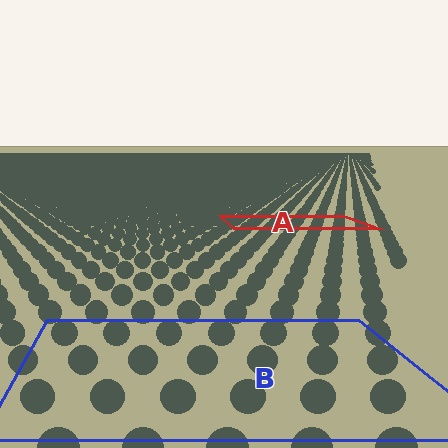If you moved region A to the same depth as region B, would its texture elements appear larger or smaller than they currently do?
They would appear larger. At a closer depth, the same texture elements are projected at a bigger on-screen size.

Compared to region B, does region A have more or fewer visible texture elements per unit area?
Region A has more texture elements per unit area — they are packed more densely because it is farther away.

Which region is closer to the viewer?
Region B is closer. The texture elements there are larger and more spread out.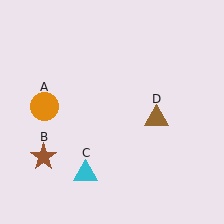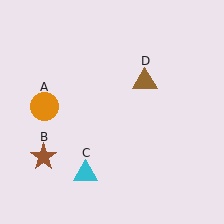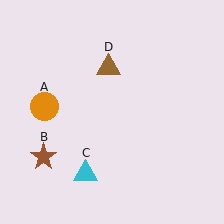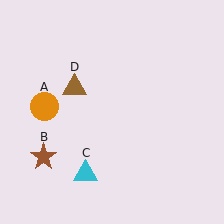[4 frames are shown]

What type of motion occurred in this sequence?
The brown triangle (object D) rotated counterclockwise around the center of the scene.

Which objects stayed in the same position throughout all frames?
Orange circle (object A) and brown star (object B) and cyan triangle (object C) remained stationary.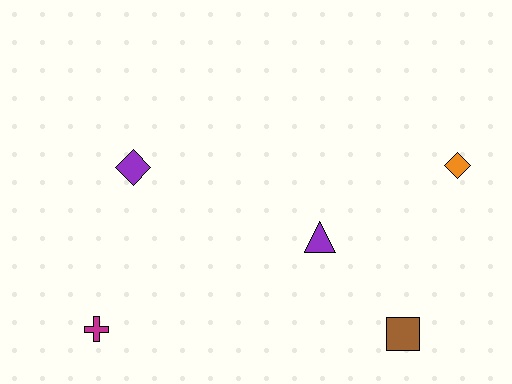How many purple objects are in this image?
There are 2 purple objects.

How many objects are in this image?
There are 5 objects.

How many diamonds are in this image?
There are 2 diamonds.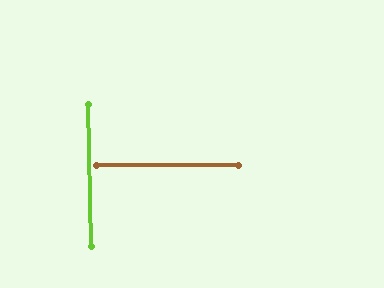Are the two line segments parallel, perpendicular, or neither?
Perpendicular — they meet at approximately 89°.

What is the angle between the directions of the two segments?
Approximately 89 degrees.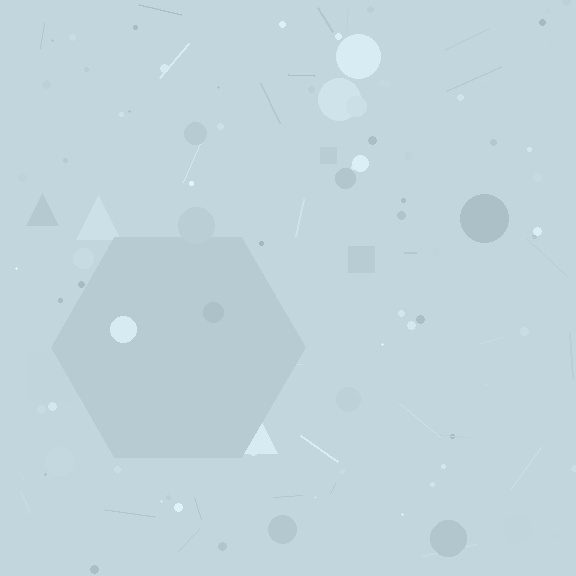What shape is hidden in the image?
A hexagon is hidden in the image.